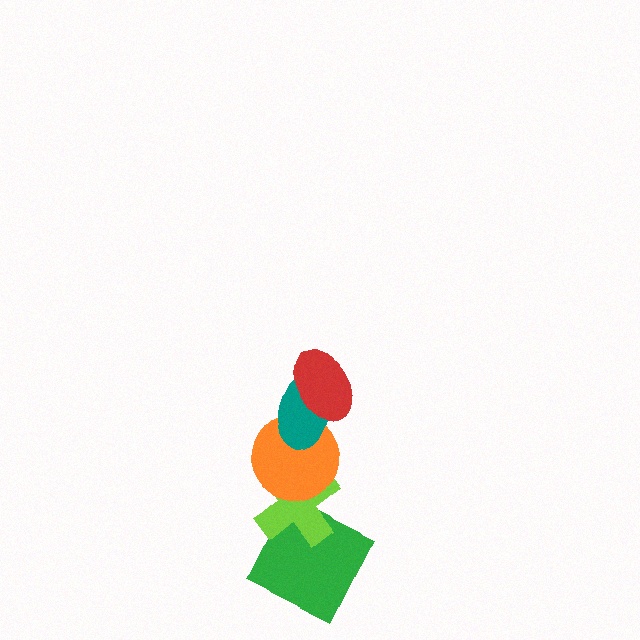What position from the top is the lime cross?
The lime cross is 4th from the top.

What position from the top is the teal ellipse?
The teal ellipse is 2nd from the top.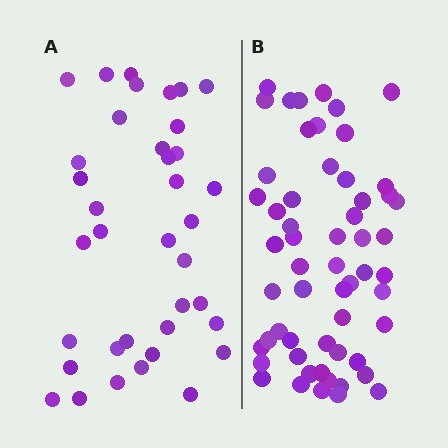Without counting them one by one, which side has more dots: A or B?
Region B (the right region) has more dots.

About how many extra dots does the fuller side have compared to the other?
Region B has approximately 20 more dots than region A.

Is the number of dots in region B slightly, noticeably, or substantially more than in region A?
Region B has substantially more. The ratio is roughly 1.5 to 1.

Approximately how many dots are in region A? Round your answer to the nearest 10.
About 40 dots. (The exact count is 37, which rounds to 40.)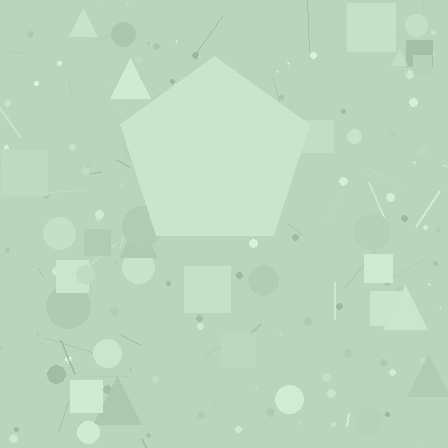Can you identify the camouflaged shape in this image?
The camouflaged shape is a pentagon.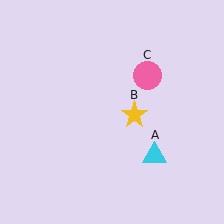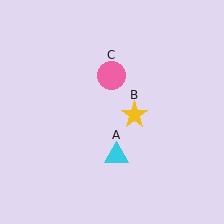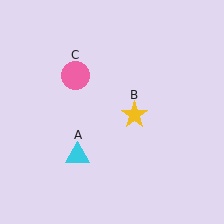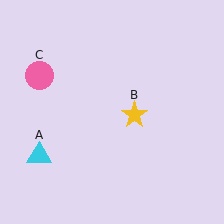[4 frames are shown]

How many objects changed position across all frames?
2 objects changed position: cyan triangle (object A), pink circle (object C).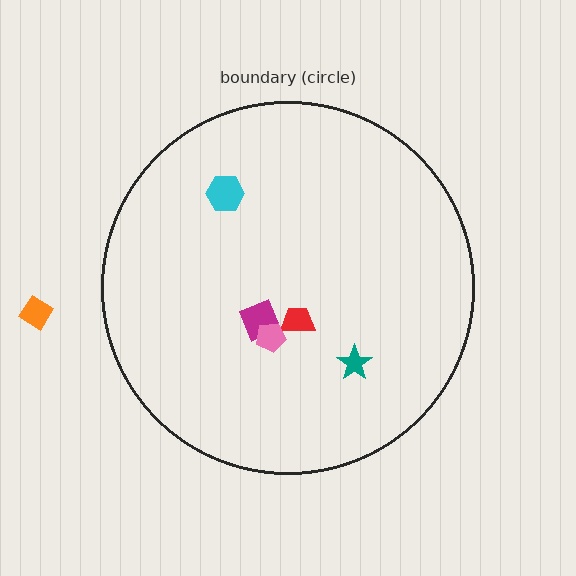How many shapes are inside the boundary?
5 inside, 1 outside.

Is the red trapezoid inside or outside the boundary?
Inside.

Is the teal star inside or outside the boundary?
Inside.